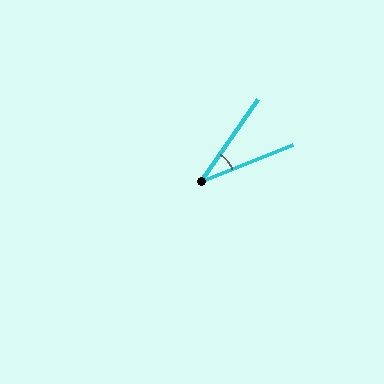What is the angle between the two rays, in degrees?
Approximately 34 degrees.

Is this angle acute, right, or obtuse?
It is acute.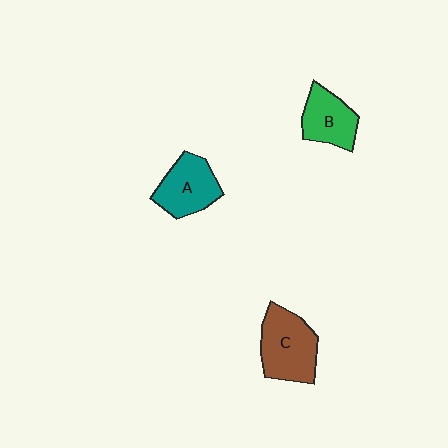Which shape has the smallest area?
Shape B (green).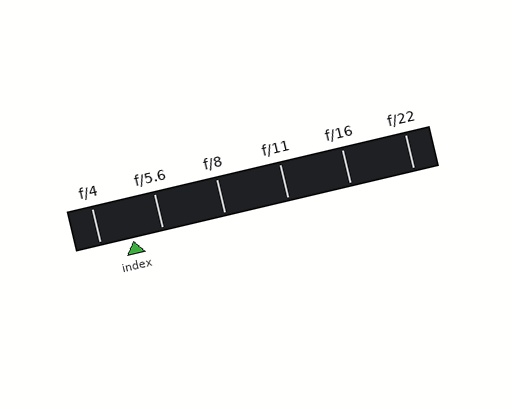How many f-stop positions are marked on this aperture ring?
There are 6 f-stop positions marked.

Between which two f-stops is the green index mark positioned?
The index mark is between f/4 and f/5.6.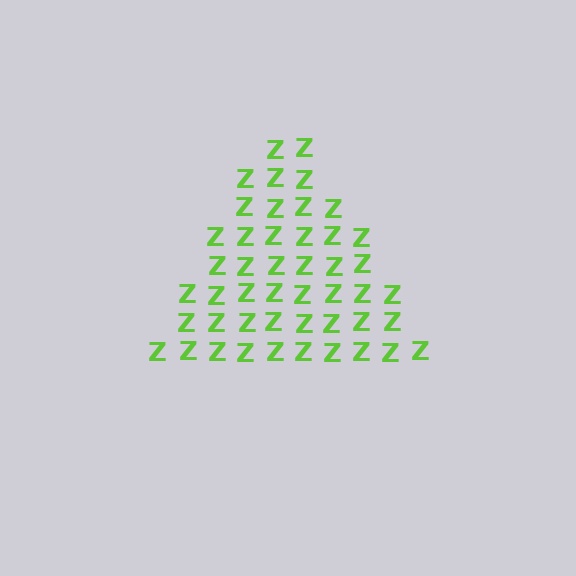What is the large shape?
The large shape is a triangle.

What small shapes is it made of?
It is made of small letter Z's.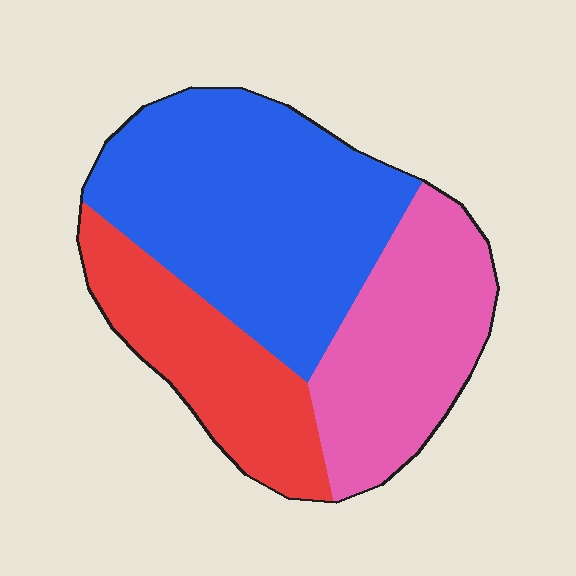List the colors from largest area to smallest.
From largest to smallest: blue, pink, red.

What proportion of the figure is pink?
Pink covers roughly 30% of the figure.